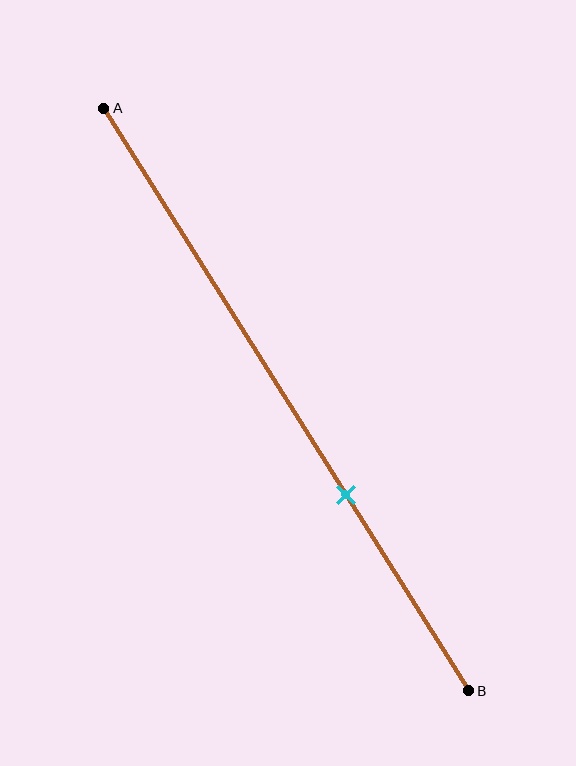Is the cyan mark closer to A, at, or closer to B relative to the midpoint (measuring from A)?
The cyan mark is closer to point B than the midpoint of segment AB.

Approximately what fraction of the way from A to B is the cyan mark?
The cyan mark is approximately 65% of the way from A to B.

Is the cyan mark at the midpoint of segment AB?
No, the mark is at about 65% from A, not at the 50% midpoint.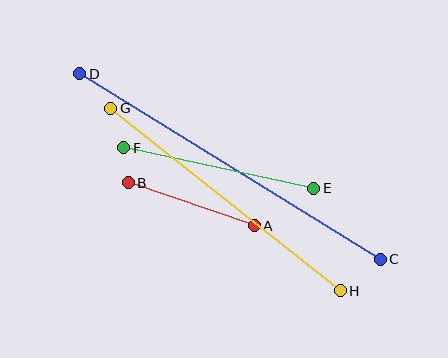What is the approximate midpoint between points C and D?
The midpoint is at approximately (230, 166) pixels.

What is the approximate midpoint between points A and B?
The midpoint is at approximately (191, 204) pixels.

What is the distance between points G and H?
The distance is approximately 293 pixels.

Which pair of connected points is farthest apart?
Points C and D are farthest apart.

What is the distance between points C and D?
The distance is approximately 353 pixels.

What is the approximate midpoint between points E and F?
The midpoint is at approximately (219, 168) pixels.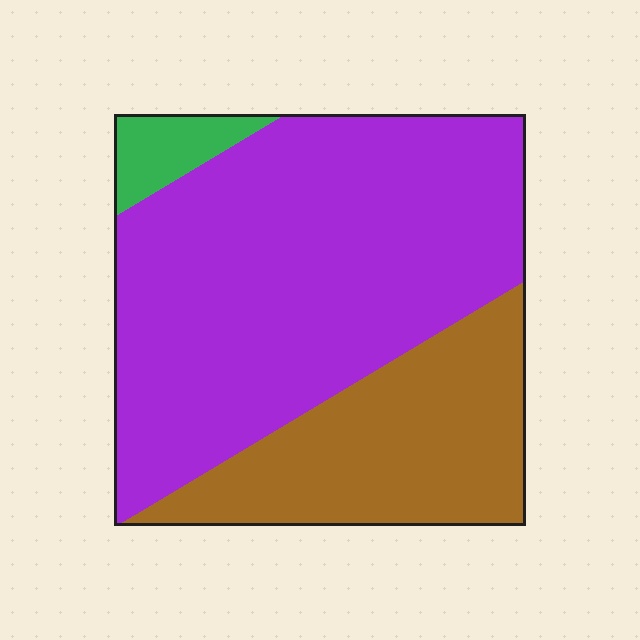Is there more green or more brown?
Brown.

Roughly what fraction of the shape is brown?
Brown covers about 30% of the shape.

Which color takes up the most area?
Purple, at roughly 65%.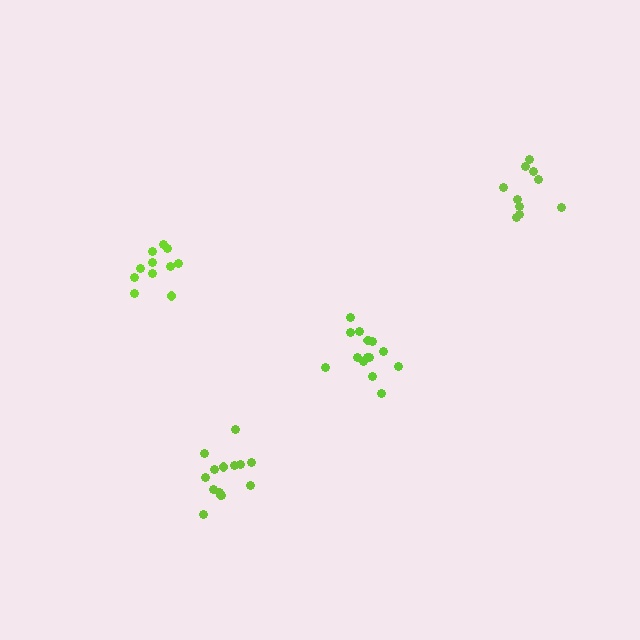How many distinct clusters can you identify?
There are 4 distinct clusters.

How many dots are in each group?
Group 1: 10 dots, Group 2: 14 dots, Group 3: 14 dots, Group 4: 11 dots (49 total).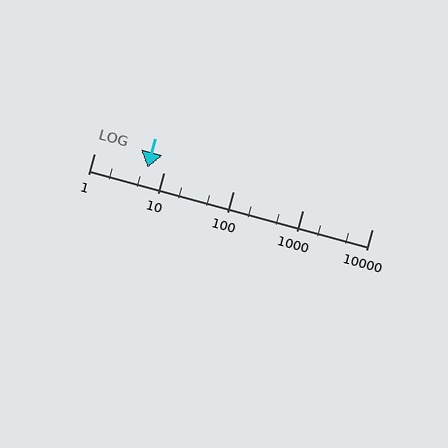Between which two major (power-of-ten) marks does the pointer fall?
The pointer is between 1 and 10.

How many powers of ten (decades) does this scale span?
The scale spans 4 decades, from 1 to 10000.